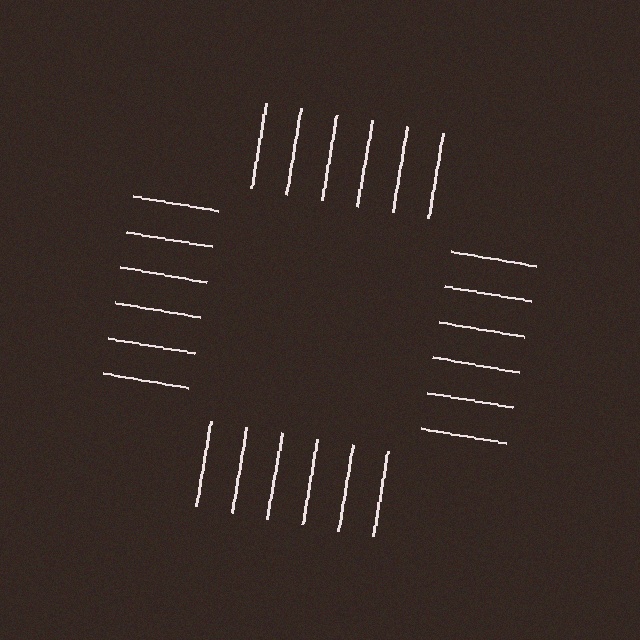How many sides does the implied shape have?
4 sides — the line-ends trace a square.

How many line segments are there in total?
24 — 6 along each of the 4 edges.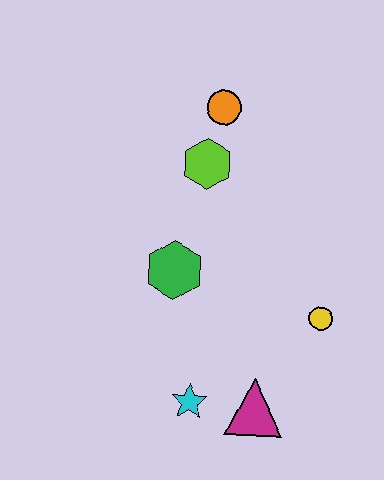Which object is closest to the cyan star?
The magenta triangle is closest to the cyan star.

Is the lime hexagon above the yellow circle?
Yes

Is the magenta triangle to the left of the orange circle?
No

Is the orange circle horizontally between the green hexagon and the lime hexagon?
No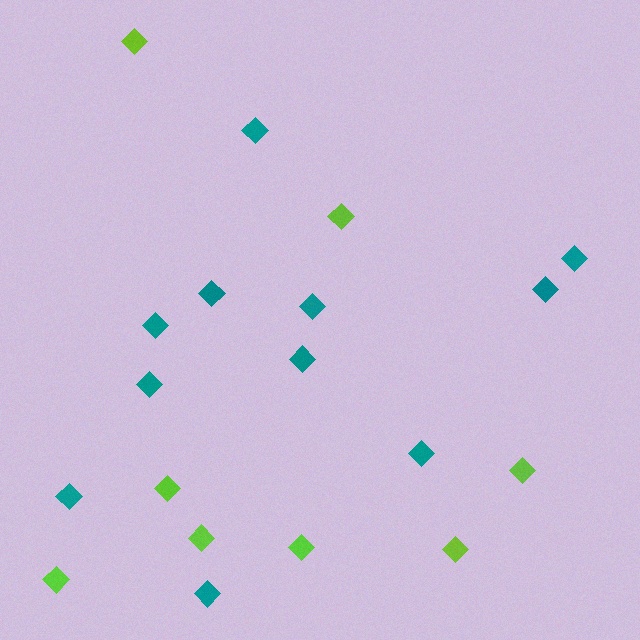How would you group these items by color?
There are 2 groups: one group of lime diamonds (8) and one group of teal diamonds (11).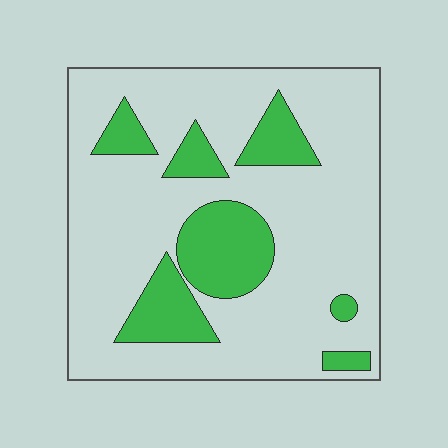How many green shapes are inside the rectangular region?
7.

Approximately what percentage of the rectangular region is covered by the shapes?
Approximately 20%.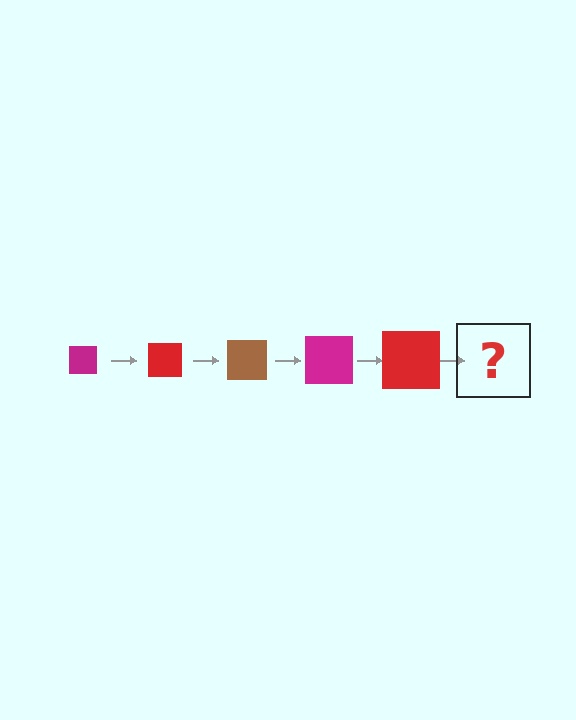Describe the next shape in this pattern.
It should be a brown square, larger than the previous one.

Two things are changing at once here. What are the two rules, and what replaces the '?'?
The two rules are that the square grows larger each step and the color cycles through magenta, red, and brown. The '?' should be a brown square, larger than the previous one.